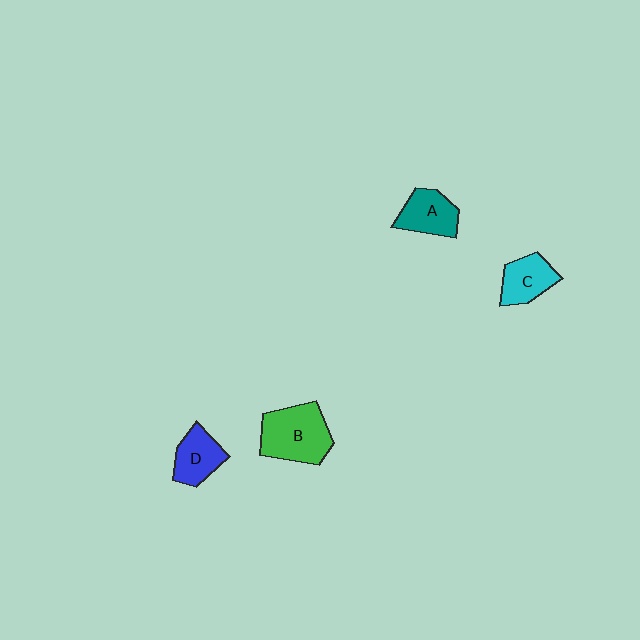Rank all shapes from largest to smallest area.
From largest to smallest: B (green), A (teal), D (blue), C (cyan).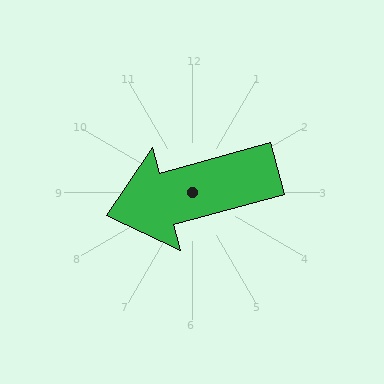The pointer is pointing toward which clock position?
Roughly 8 o'clock.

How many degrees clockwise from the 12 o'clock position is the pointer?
Approximately 255 degrees.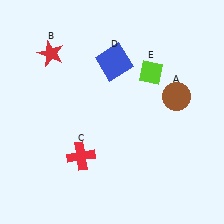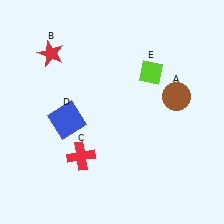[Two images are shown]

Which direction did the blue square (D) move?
The blue square (D) moved down.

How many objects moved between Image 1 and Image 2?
1 object moved between the two images.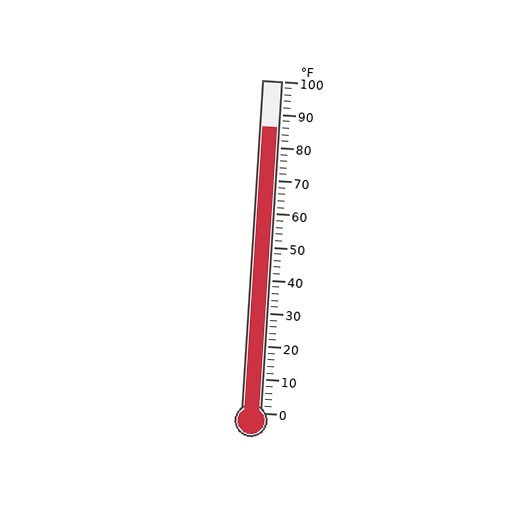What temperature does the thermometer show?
The thermometer shows approximately 86°F.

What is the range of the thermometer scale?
The thermometer scale ranges from 0°F to 100°F.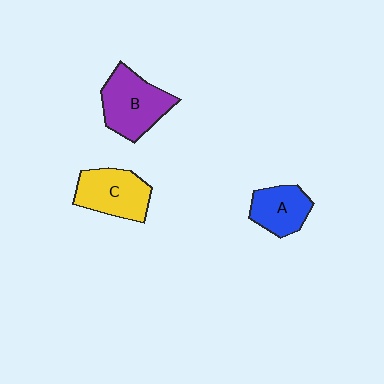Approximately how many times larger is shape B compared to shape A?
Approximately 1.4 times.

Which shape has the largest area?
Shape B (purple).